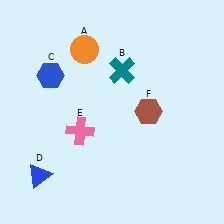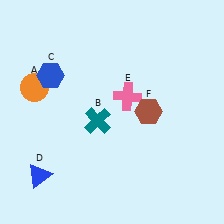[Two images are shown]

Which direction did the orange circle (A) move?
The orange circle (A) moved left.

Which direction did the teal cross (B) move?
The teal cross (B) moved down.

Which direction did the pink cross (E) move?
The pink cross (E) moved right.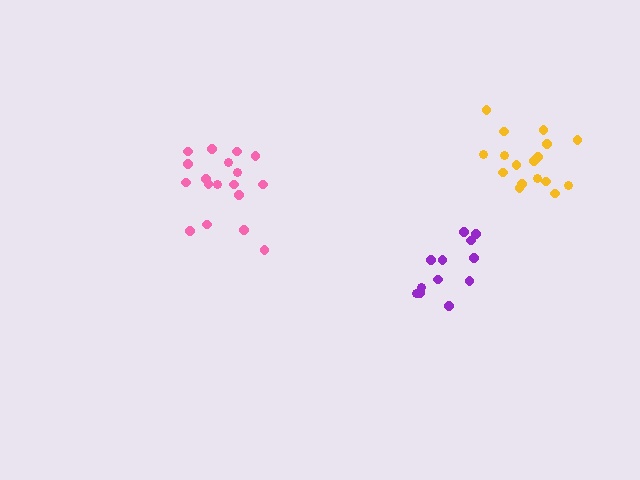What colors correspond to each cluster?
The clusters are colored: pink, purple, yellow.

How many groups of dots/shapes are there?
There are 3 groups.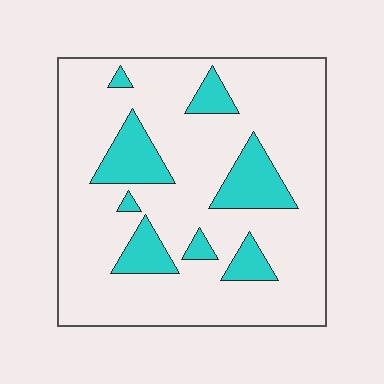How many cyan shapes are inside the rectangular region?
8.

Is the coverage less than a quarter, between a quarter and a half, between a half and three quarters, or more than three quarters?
Less than a quarter.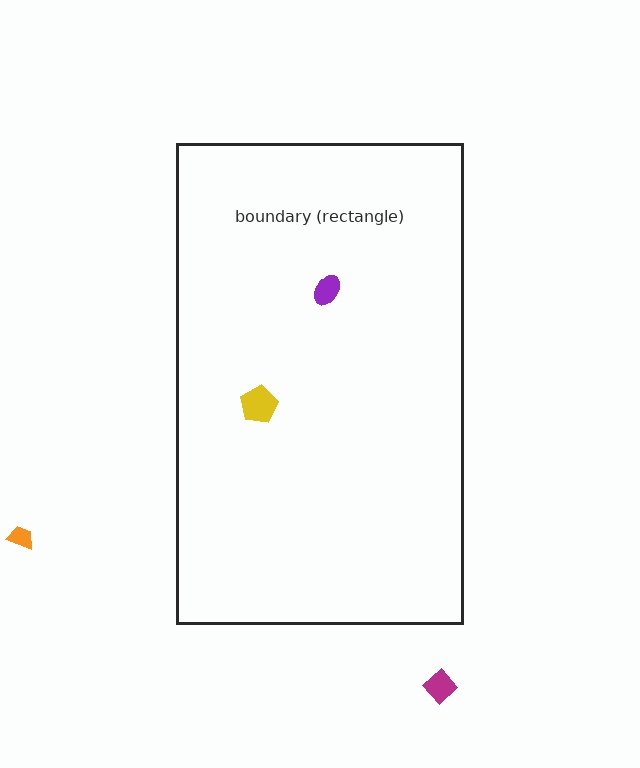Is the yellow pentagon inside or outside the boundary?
Inside.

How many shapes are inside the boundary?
2 inside, 2 outside.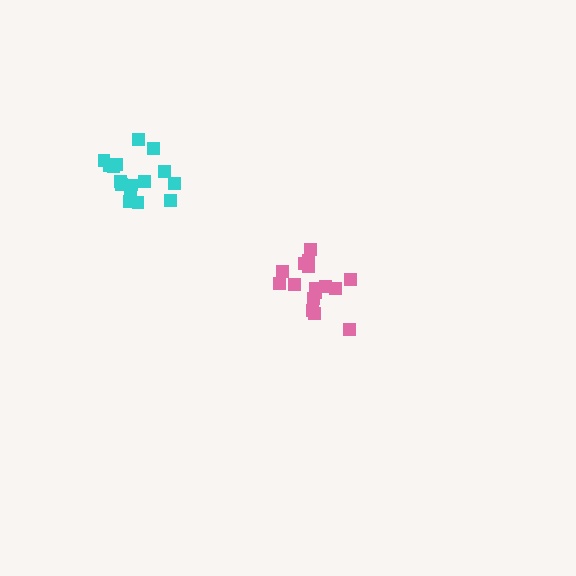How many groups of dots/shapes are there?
There are 2 groups.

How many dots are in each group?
Group 1: 16 dots, Group 2: 16 dots (32 total).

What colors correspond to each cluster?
The clusters are colored: pink, cyan.